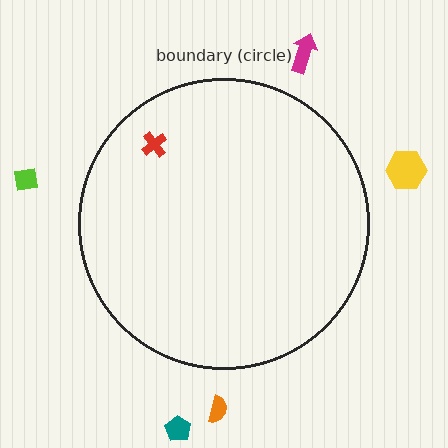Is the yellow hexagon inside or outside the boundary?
Outside.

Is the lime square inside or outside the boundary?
Outside.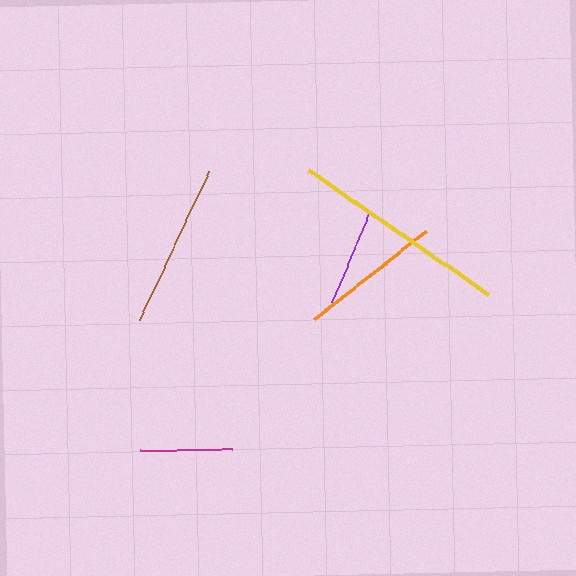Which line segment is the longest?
The yellow line is the longest at approximately 218 pixels.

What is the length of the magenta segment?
The magenta segment is approximately 92 pixels long.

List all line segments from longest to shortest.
From longest to shortest: yellow, brown, orange, purple, magenta.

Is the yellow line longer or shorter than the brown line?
The yellow line is longer than the brown line.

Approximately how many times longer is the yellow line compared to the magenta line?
The yellow line is approximately 2.4 times the length of the magenta line.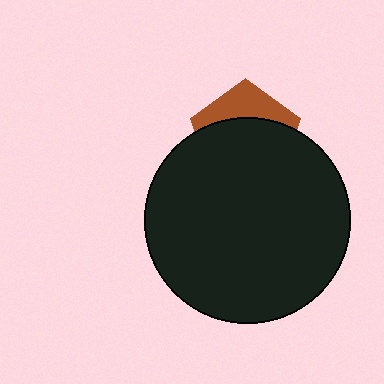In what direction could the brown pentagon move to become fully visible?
The brown pentagon could move up. That would shift it out from behind the black circle entirely.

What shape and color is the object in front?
The object in front is a black circle.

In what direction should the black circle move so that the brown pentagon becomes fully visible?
The black circle should move down. That is the shortest direction to clear the overlap and leave the brown pentagon fully visible.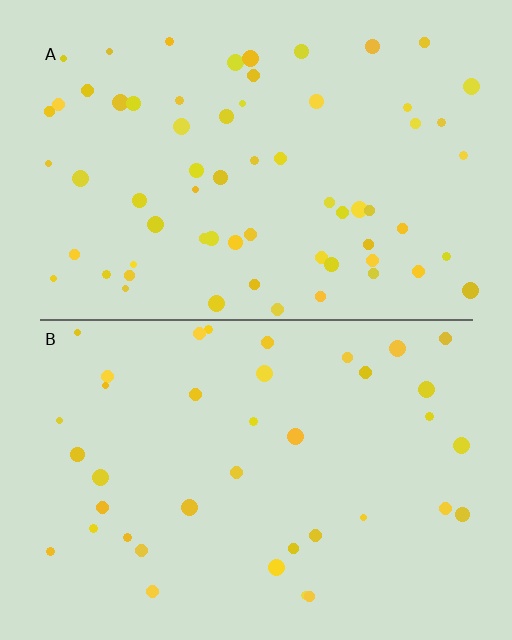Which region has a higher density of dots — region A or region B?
A (the top).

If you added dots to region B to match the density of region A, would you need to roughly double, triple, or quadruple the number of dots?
Approximately double.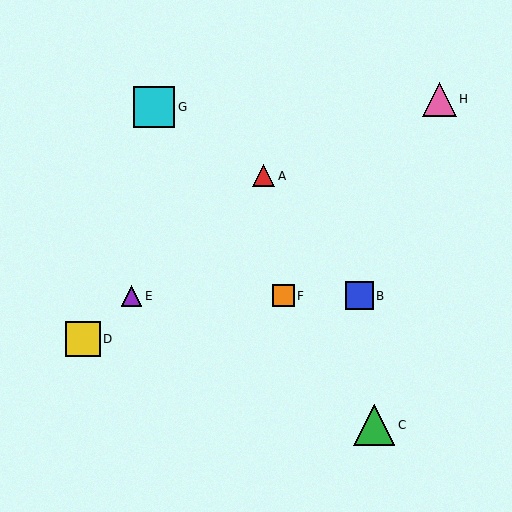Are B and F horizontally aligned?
Yes, both are at y≈296.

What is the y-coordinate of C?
Object C is at y≈425.